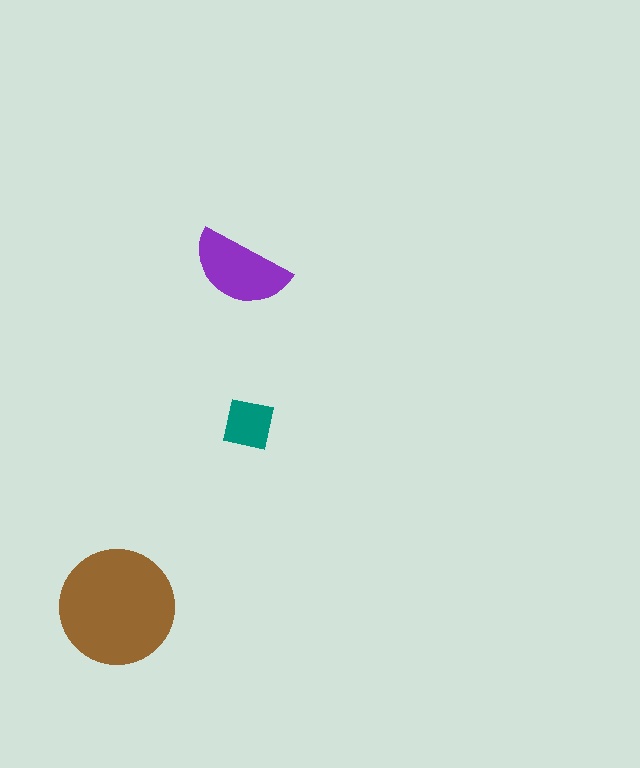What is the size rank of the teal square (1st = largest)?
3rd.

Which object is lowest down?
The brown circle is bottommost.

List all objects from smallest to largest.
The teal square, the purple semicircle, the brown circle.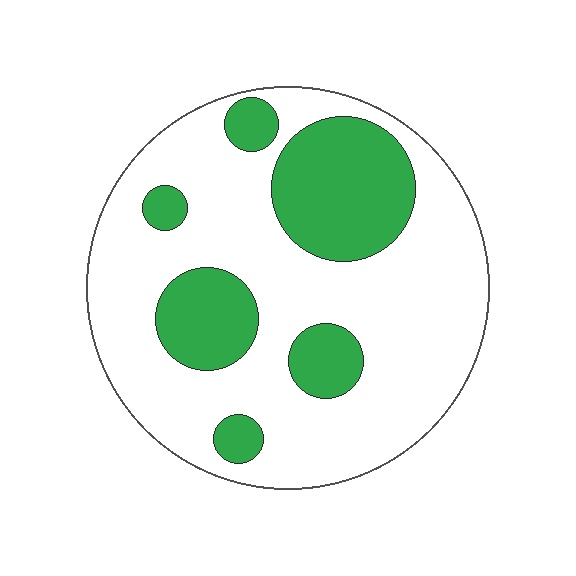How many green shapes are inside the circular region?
6.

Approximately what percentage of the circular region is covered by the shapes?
Approximately 30%.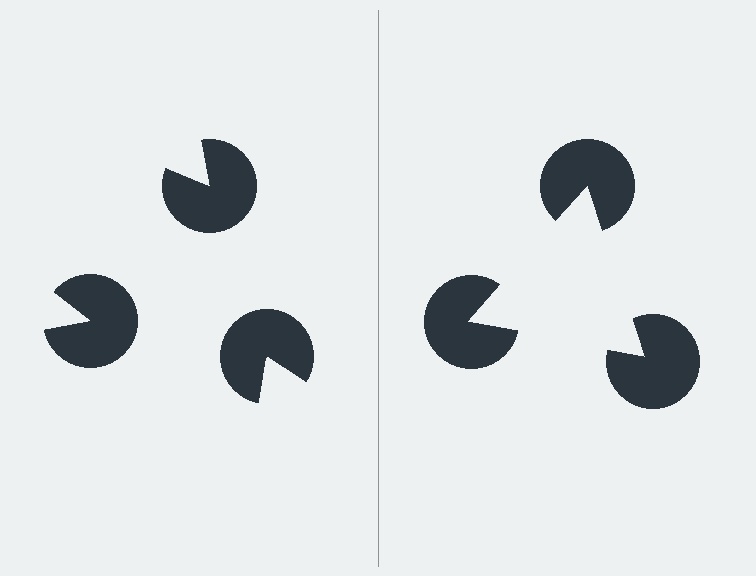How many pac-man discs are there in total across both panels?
6 — 3 on each side.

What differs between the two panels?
The pac-man discs are positioned identically on both sides; only the wedge orientations differ. On the right they align to a triangle; on the left they are misaligned.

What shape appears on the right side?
An illusory triangle.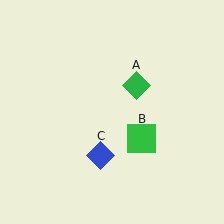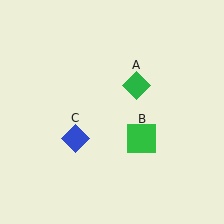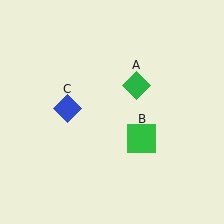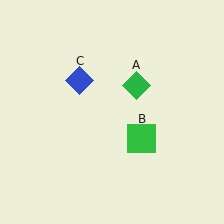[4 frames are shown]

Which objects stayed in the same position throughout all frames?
Green diamond (object A) and green square (object B) remained stationary.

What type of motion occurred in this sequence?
The blue diamond (object C) rotated clockwise around the center of the scene.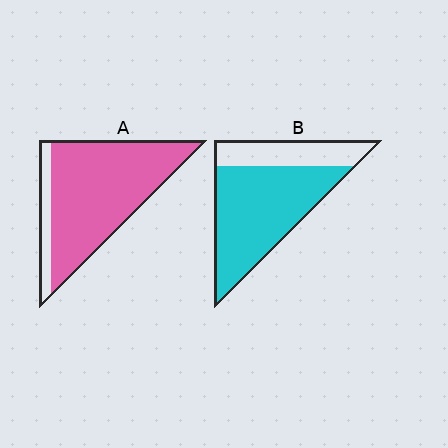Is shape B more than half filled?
Yes.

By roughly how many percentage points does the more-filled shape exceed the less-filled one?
By roughly 15 percentage points (A over B).